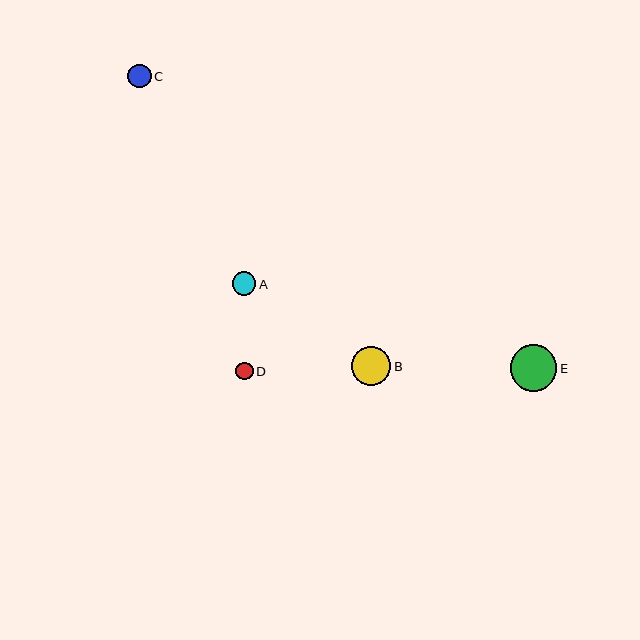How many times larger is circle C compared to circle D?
Circle C is approximately 1.3 times the size of circle D.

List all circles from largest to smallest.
From largest to smallest: E, B, A, C, D.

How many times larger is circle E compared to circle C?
Circle E is approximately 2.0 times the size of circle C.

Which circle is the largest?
Circle E is the largest with a size of approximately 47 pixels.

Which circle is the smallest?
Circle D is the smallest with a size of approximately 17 pixels.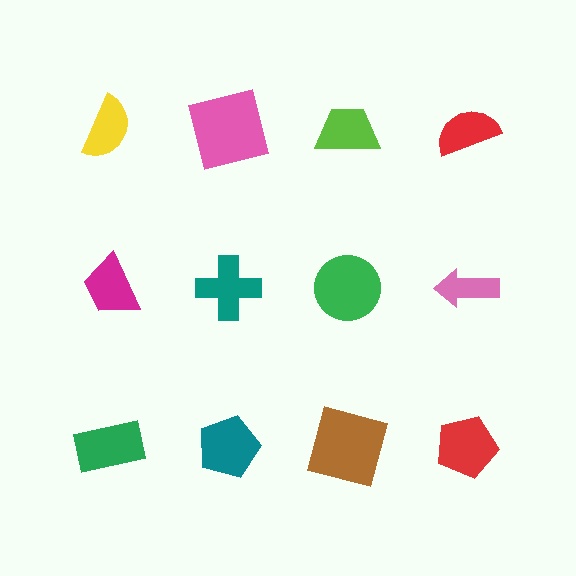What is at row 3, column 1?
A green rectangle.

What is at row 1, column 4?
A red semicircle.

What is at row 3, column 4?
A red pentagon.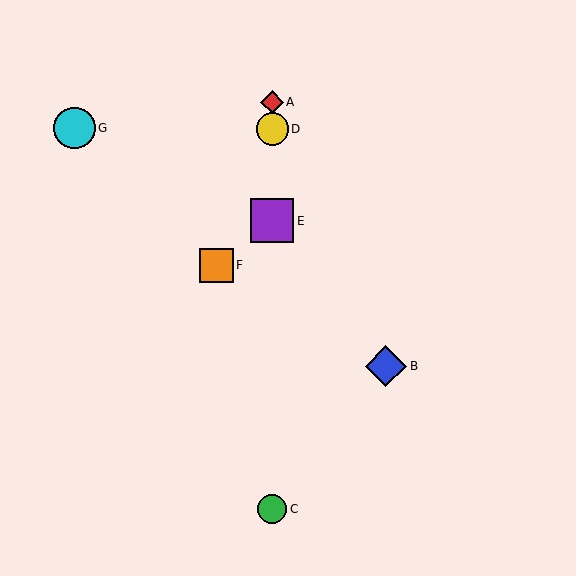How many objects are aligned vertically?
4 objects (A, C, D, E) are aligned vertically.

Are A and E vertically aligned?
Yes, both are at x≈272.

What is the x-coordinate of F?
Object F is at x≈216.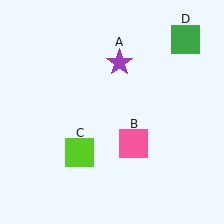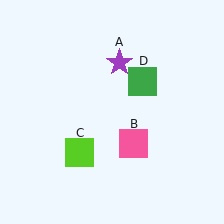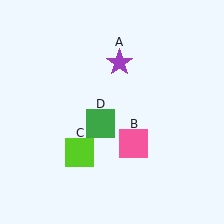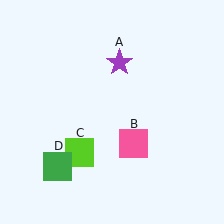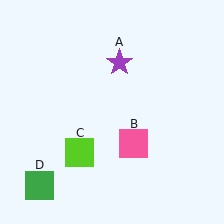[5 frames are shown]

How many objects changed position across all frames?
1 object changed position: green square (object D).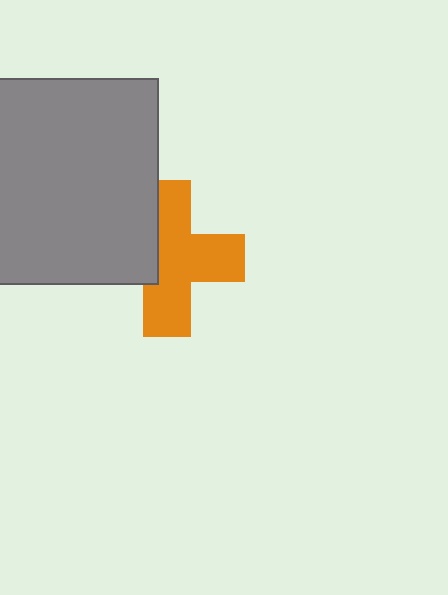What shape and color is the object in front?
The object in front is a gray square.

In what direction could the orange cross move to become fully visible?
The orange cross could move right. That would shift it out from behind the gray square entirely.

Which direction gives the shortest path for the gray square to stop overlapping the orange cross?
Moving left gives the shortest separation.